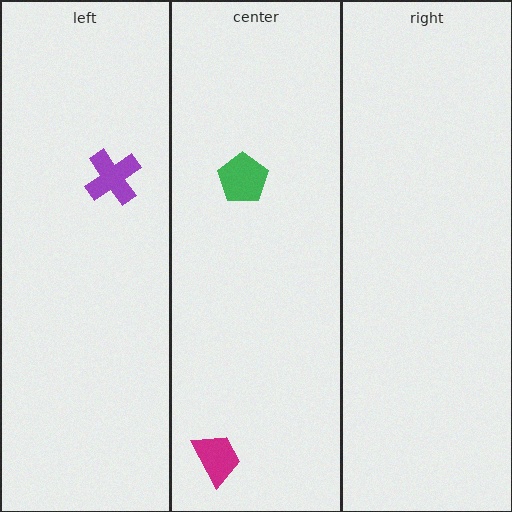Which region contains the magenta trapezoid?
The center region.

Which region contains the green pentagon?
The center region.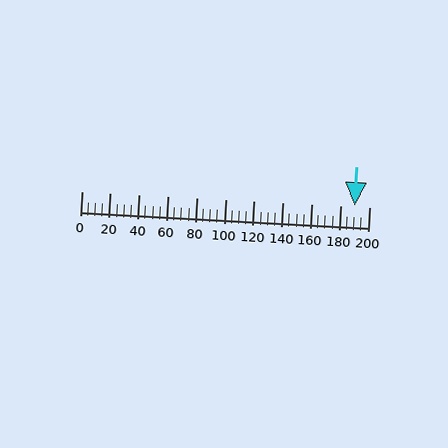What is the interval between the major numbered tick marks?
The major tick marks are spaced 20 units apart.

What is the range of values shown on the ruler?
The ruler shows values from 0 to 200.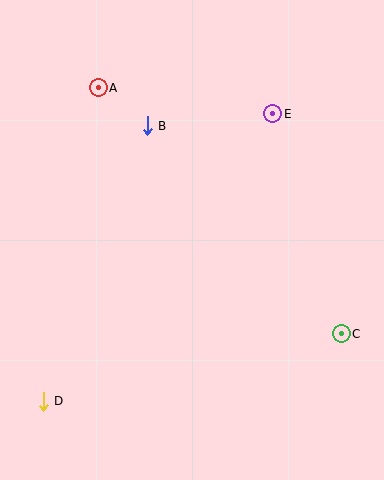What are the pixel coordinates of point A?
Point A is at (98, 88).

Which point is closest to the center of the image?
Point B at (147, 126) is closest to the center.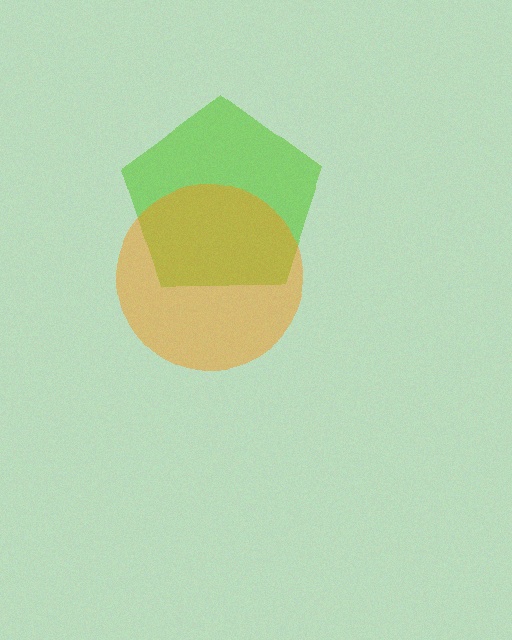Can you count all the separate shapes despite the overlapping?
Yes, there are 2 separate shapes.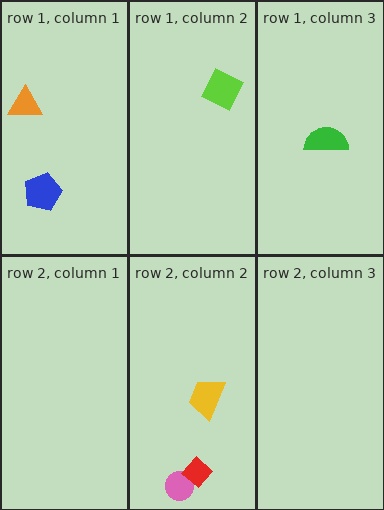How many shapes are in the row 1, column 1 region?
2.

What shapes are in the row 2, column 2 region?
The yellow trapezoid, the pink circle, the red diamond.